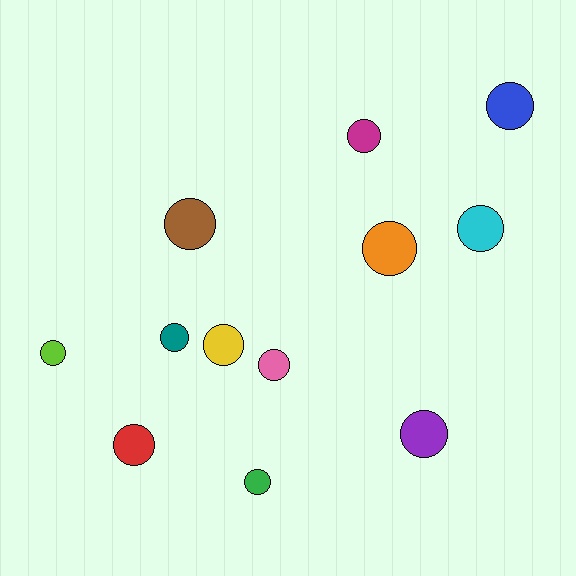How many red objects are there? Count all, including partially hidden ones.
There is 1 red object.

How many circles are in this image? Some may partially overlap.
There are 12 circles.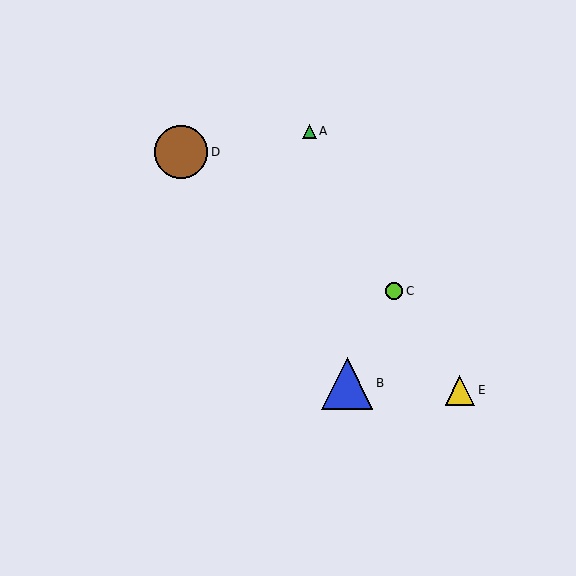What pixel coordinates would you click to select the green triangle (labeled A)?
Click at (309, 131) to select the green triangle A.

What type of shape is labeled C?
Shape C is a lime circle.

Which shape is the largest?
The brown circle (labeled D) is the largest.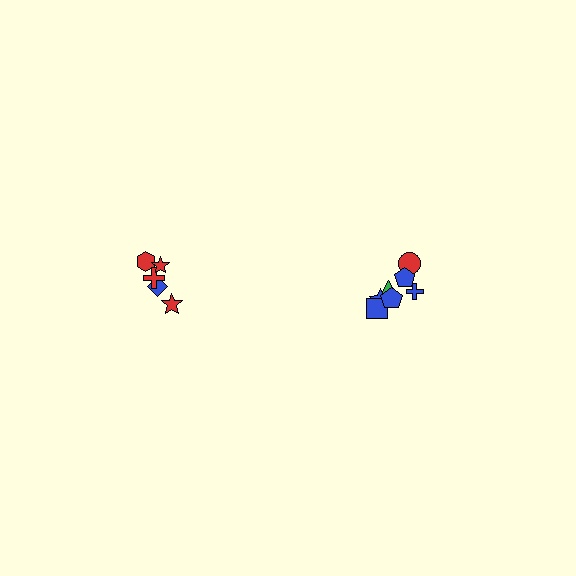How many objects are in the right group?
There are 7 objects.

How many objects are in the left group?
There are 5 objects.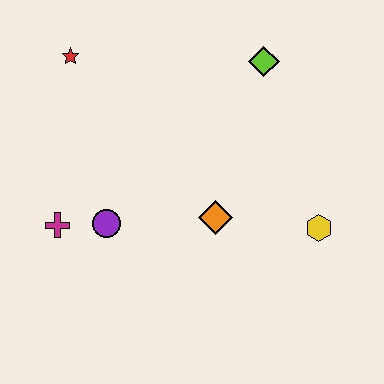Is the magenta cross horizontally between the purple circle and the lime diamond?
No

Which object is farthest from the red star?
The yellow hexagon is farthest from the red star.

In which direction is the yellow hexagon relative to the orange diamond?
The yellow hexagon is to the right of the orange diamond.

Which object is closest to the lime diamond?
The orange diamond is closest to the lime diamond.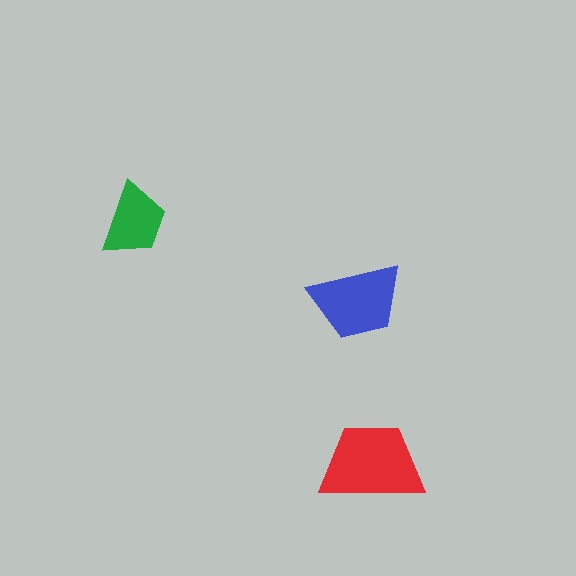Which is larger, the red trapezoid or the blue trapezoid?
The red one.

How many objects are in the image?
There are 3 objects in the image.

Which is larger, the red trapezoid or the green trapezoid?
The red one.